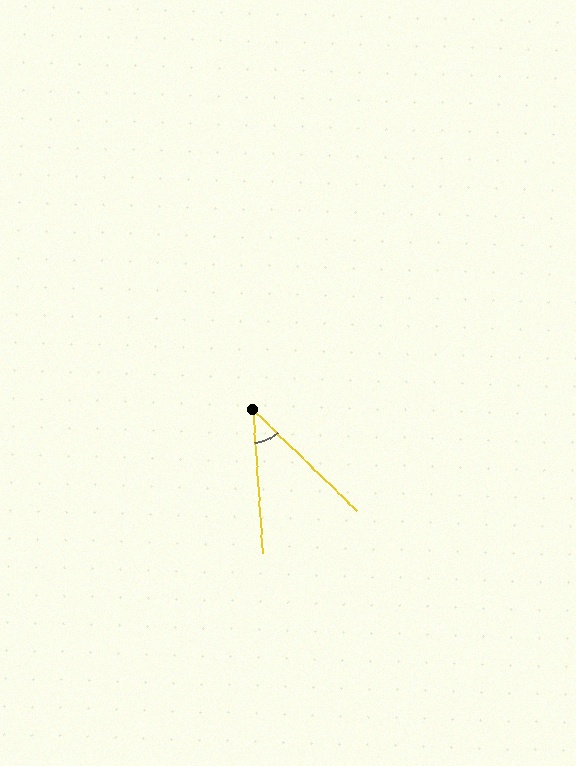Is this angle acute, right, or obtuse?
It is acute.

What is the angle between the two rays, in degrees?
Approximately 42 degrees.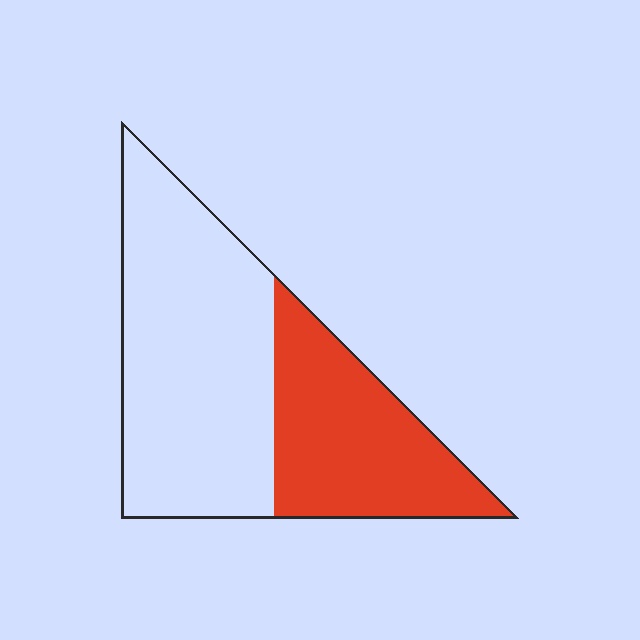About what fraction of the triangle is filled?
About three eighths (3/8).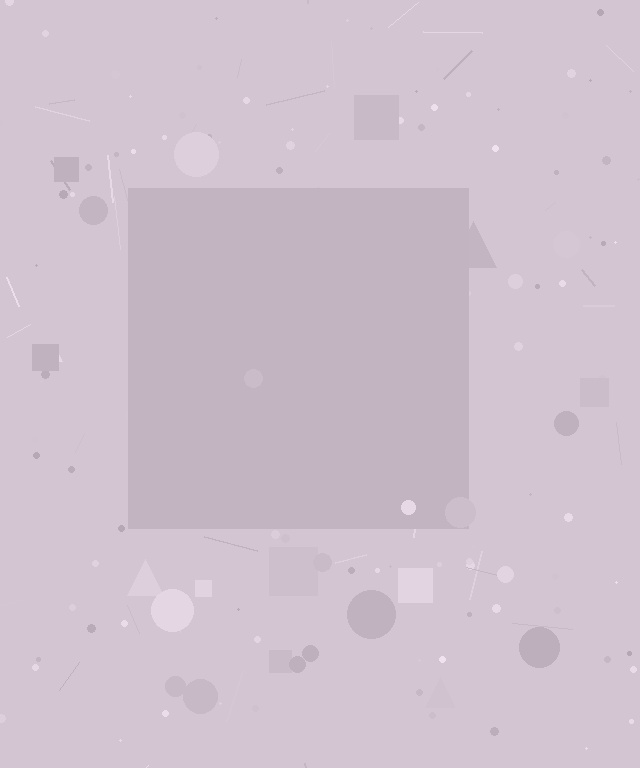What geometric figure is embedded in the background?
A square is embedded in the background.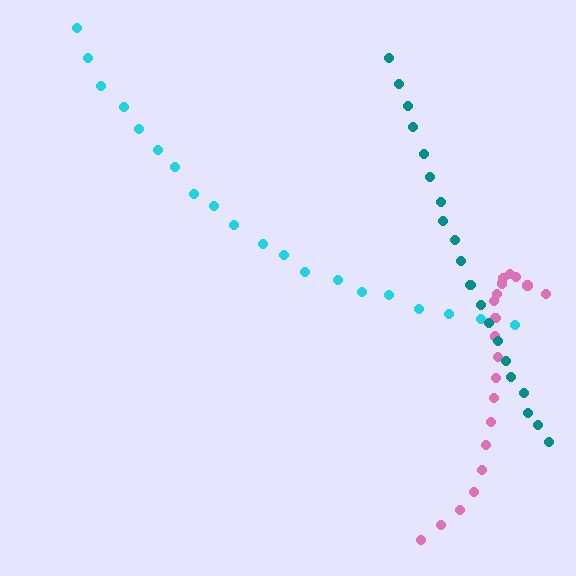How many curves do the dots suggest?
There are 3 distinct paths.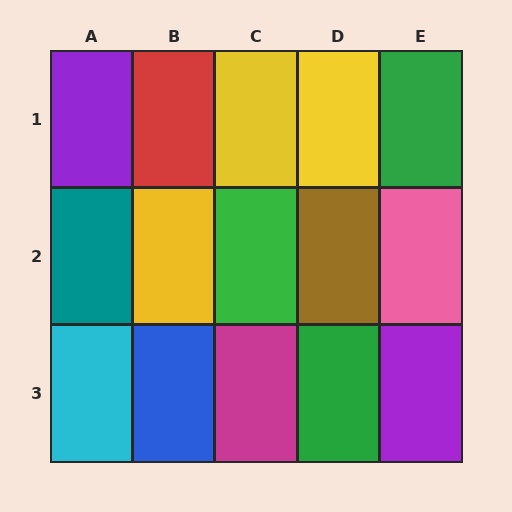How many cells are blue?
1 cell is blue.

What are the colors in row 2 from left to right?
Teal, yellow, green, brown, pink.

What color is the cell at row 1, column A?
Purple.